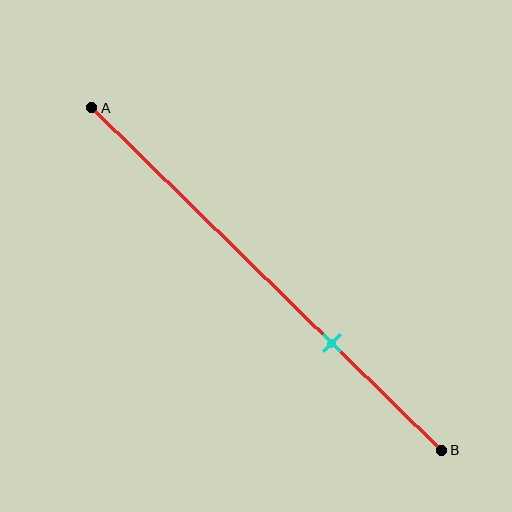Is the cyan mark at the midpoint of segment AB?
No, the mark is at about 70% from A, not at the 50% midpoint.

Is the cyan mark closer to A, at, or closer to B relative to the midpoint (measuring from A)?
The cyan mark is closer to point B than the midpoint of segment AB.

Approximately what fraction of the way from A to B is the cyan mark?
The cyan mark is approximately 70% of the way from A to B.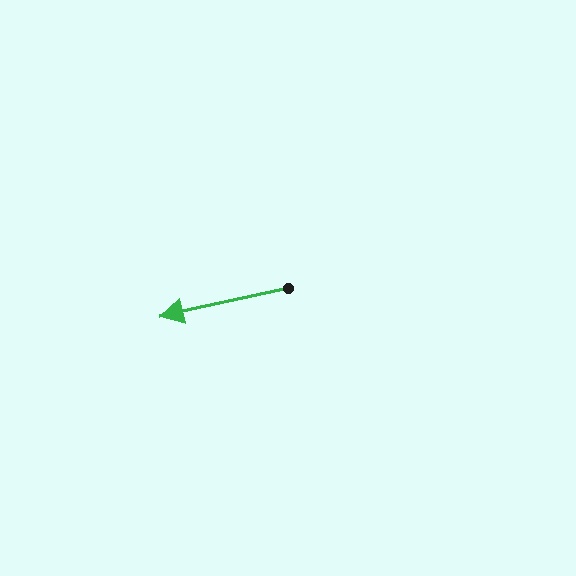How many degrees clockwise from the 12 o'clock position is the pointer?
Approximately 258 degrees.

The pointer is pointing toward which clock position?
Roughly 9 o'clock.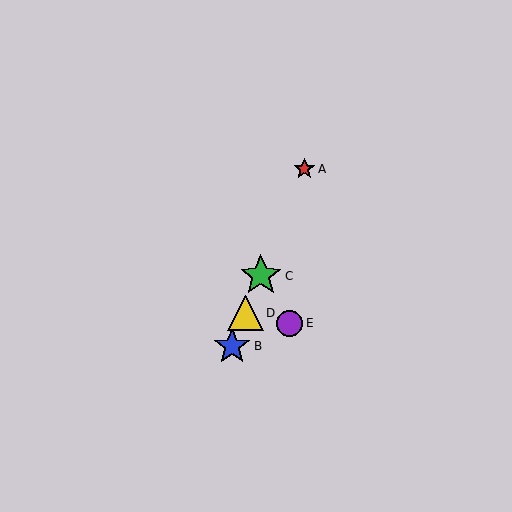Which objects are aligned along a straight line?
Objects A, B, C, D are aligned along a straight line.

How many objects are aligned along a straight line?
4 objects (A, B, C, D) are aligned along a straight line.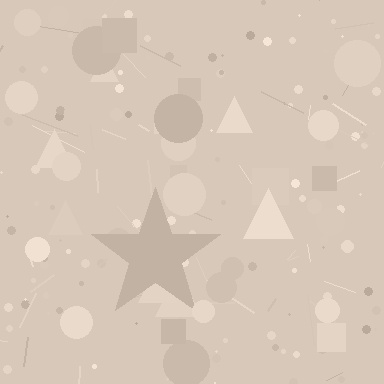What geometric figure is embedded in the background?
A star is embedded in the background.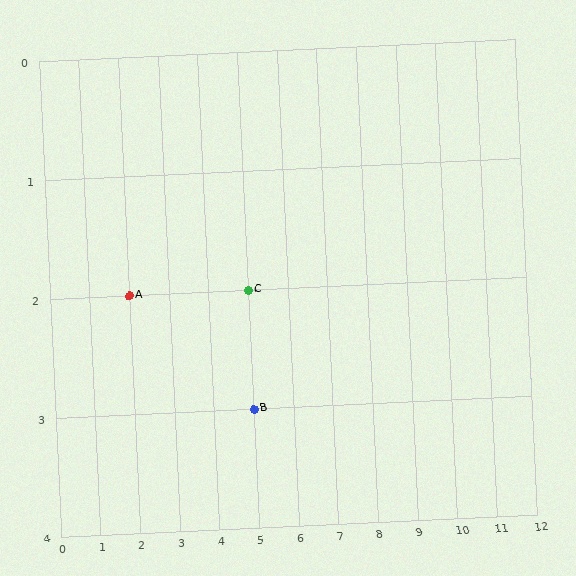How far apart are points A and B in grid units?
Points A and B are 3 columns and 1 row apart (about 3.2 grid units diagonally).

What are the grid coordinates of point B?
Point B is at grid coordinates (5, 3).